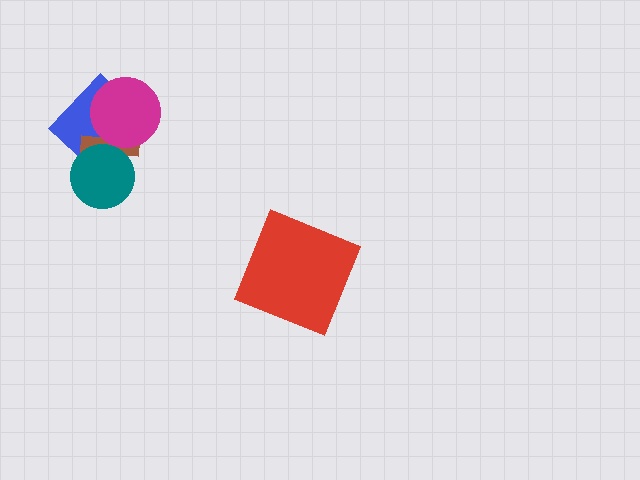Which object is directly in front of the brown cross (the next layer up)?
The magenta circle is directly in front of the brown cross.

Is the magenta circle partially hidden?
No, no other shape covers it.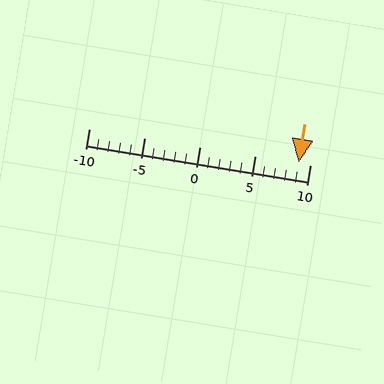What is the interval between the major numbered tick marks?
The major tick marks are spaced 5 units apart.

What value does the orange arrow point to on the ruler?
The orange arrow points to approximately 9.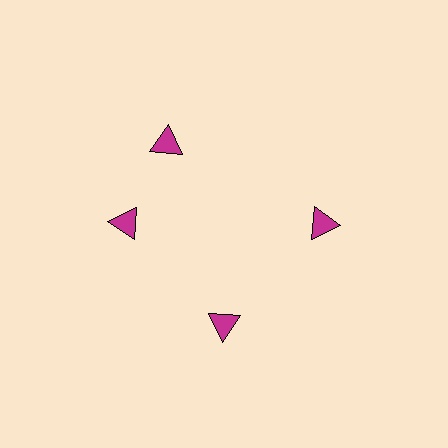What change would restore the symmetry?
The symmetry would be restored by rotating it back into even spacing with its neighbors so that all 4 triangles sit at equal angles and equal distance from the center.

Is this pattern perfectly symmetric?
No. The 4 magenta triangles are arranged in a ring, but one element near the 12 o'clock position is rotated out of alignment along the ring, breaking the 4-fold rotational symmetry.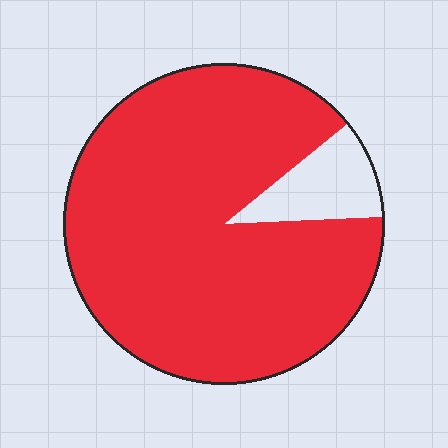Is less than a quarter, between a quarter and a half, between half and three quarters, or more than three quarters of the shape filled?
More than three quarters.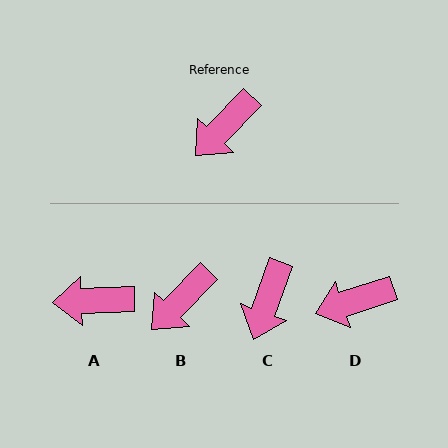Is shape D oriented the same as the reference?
No, it is off by about 28 degrees.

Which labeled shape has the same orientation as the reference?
B.